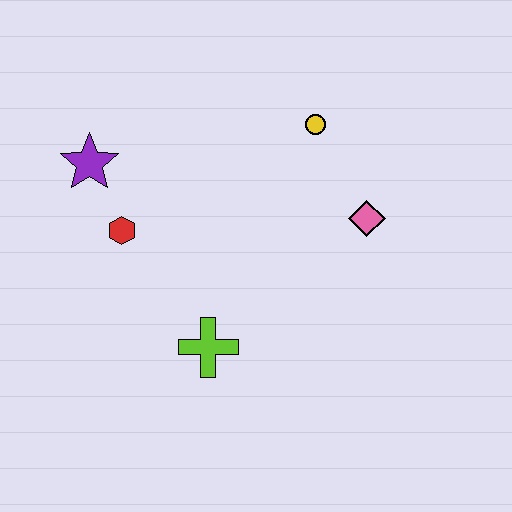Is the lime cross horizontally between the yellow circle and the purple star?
Yes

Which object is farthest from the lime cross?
The yellow circle is farthest from the lime cross.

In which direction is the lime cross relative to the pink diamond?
The lime cross is to the left of the pink diamond.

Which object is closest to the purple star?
The red hexagon is closest to the purple star.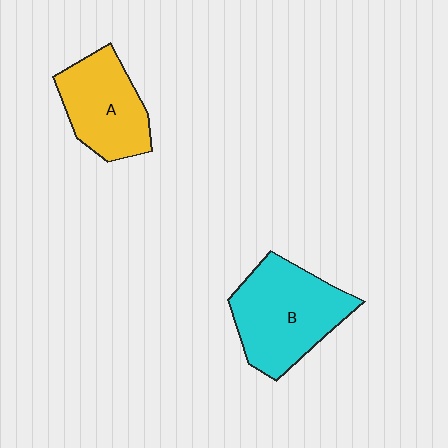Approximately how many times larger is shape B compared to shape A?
Approximately 1.3 times.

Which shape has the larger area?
Shape B (cyan).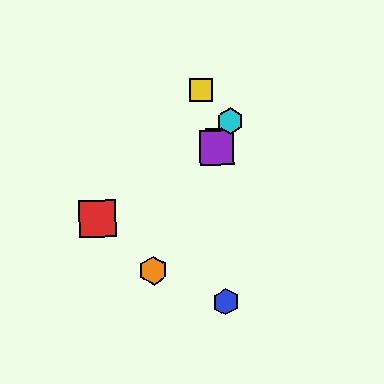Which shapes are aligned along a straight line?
The green square, the purple square, the orange hexagon, the cyan hexagon are aligned along a straight line.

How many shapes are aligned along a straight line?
4 shapes (the green square, the purple square, the orange hexagon, the cyan hexagon) are aligned along a straight line.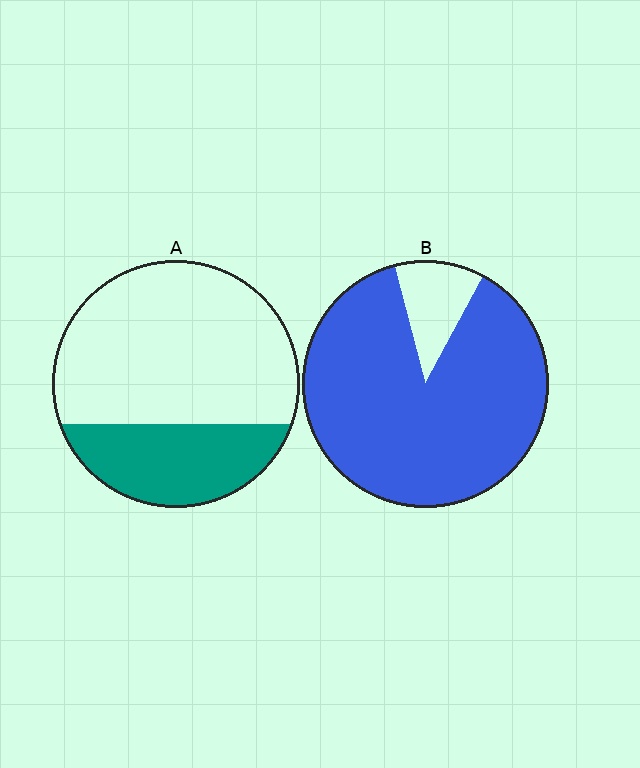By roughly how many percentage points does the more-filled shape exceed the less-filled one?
By roughly 60 percentage points (B over A).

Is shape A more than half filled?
No.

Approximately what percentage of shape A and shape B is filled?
A is approximately 30% and B is approximately 90%.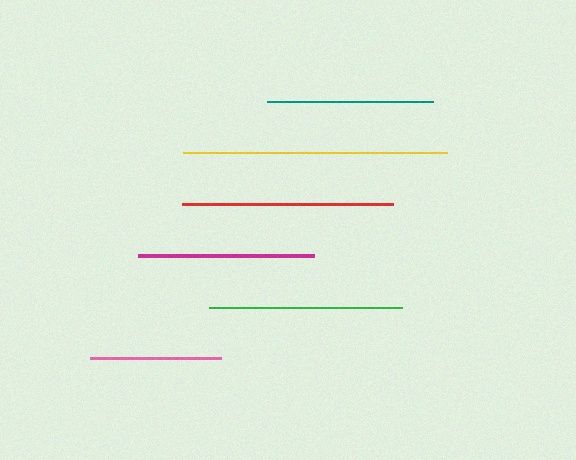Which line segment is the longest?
The yellow line is the longest at approximately 265 pixels.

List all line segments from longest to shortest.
From longest to shortest: yellow, red, green, magenta, teal, pink.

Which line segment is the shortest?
The pink line is the shortest at approximately 131 pixels.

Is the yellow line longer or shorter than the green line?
The yellow line is longer than the green line.